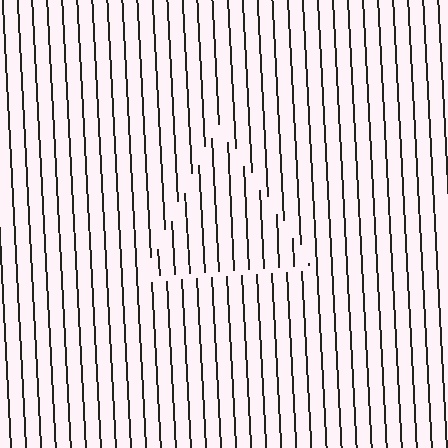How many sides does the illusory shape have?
3 sides — the line-ends trace a triangle.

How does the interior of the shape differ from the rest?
The interior of the shape contains the same grating, shifted by half a period — the contour is defined by the phase discontinuity where line-ends from the inner and outer gratings abut.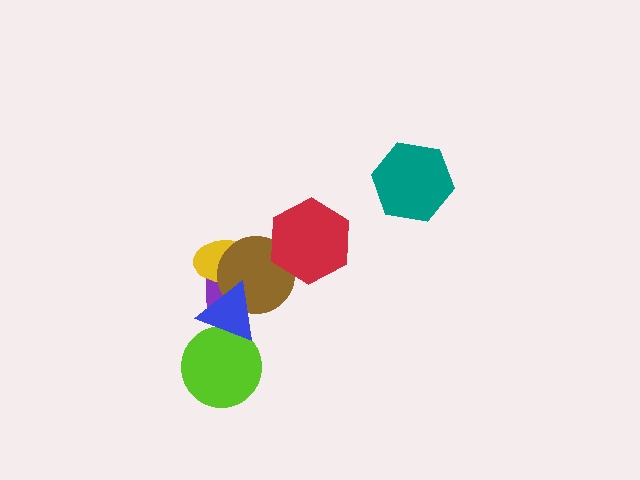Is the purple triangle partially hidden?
Yes, it is partially covered by another shape.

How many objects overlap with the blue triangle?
4 objects overlap with the blue triangle.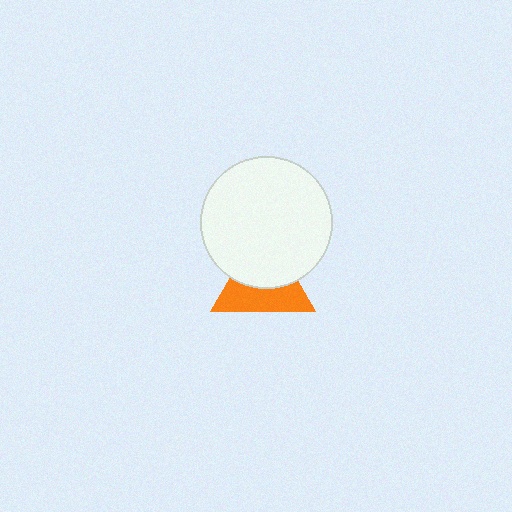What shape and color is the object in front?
The object in front is a white circle.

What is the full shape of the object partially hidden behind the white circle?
The partially hidden object is an orange triangle.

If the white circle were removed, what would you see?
You would see the complete orange triangle.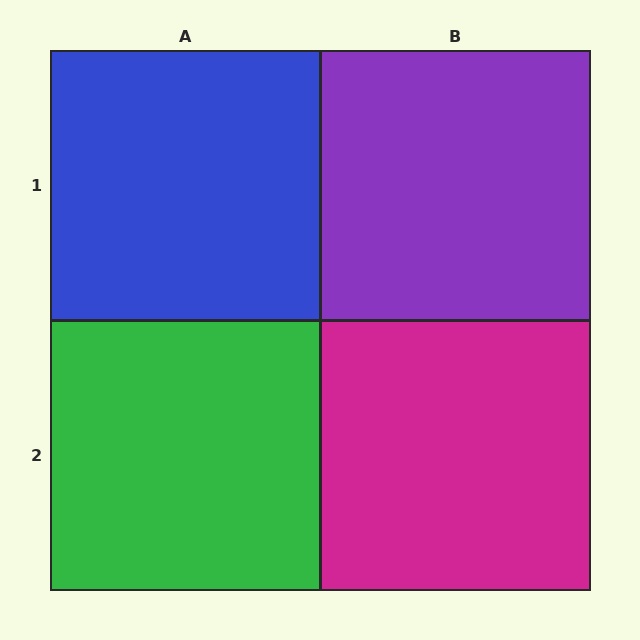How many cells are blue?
1 cell is blue.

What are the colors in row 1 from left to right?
Blue, purple.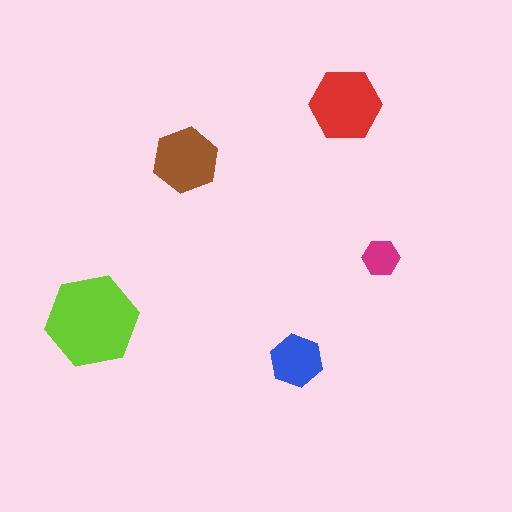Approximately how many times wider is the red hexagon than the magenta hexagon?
About 2 times wider.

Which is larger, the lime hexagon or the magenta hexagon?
The lime one.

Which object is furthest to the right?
The magenta hexagon is rightmost.